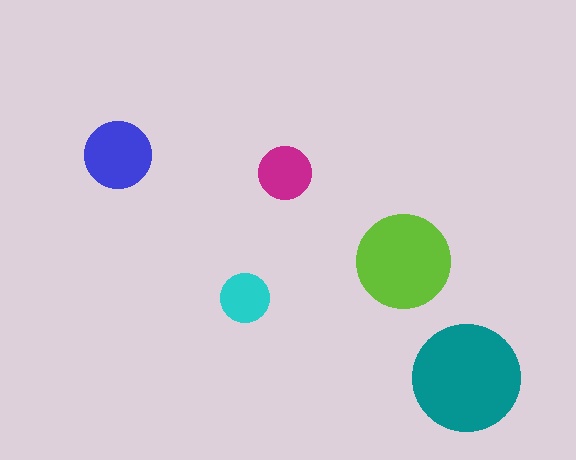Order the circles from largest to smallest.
the teal one, the lime one, the blue one, the magenta one, the cyan one.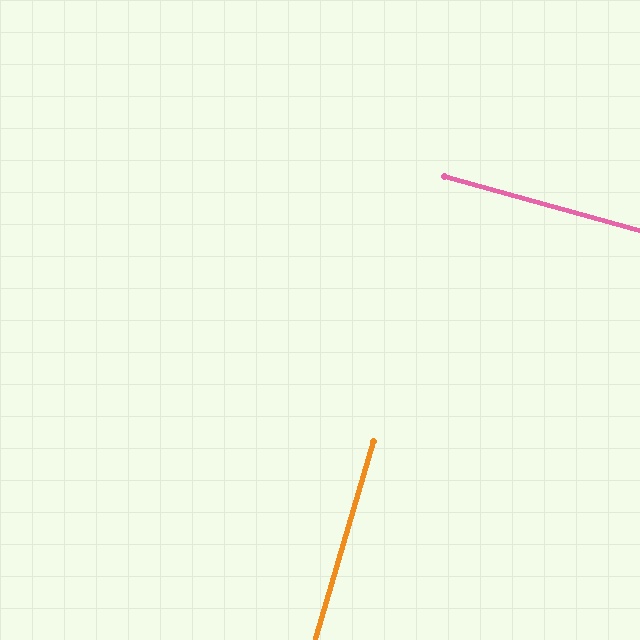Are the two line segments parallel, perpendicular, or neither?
Perpendicular — they meet at approximately 89°.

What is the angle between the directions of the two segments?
Approximately 89 degrees.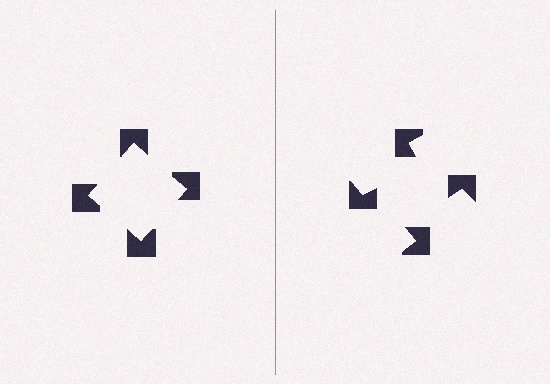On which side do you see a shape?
An illusory square appears on the left side. On the right side the wedge cuts are rotated, so no coherent shape forms.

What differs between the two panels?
The notched squares are positioned identically on both sides; only the wedge orientations differ. On the left they align to a square; on the right they are misaligned.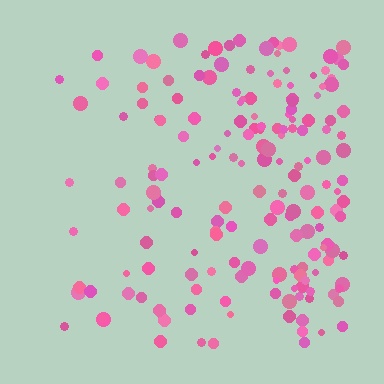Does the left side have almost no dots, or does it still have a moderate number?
Still a moderate number, just noticeably fewer than the right.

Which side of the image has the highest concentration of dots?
The right.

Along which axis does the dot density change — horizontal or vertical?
Horizontal.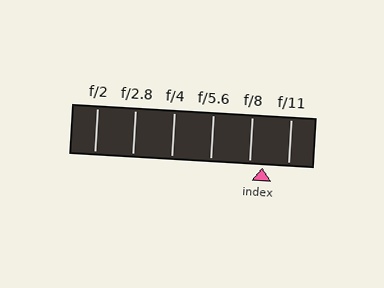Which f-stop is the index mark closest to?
The index mark is closest to f/8.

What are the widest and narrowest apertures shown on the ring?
The widest aperture shown is f/2 and the narrowest is f/11.